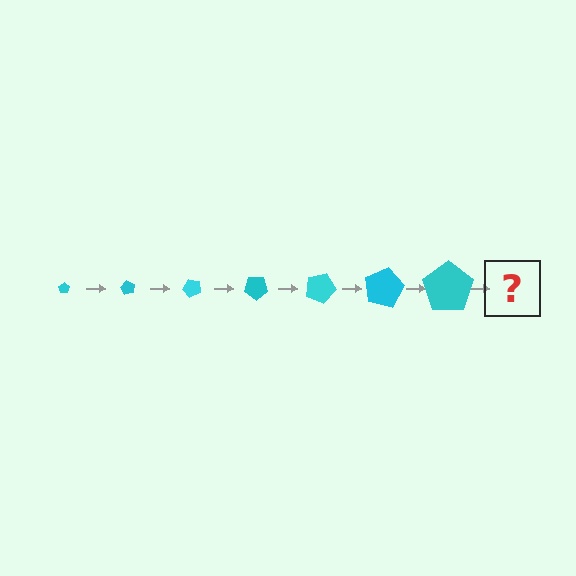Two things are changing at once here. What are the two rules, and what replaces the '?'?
The two rules are that the pentagon grows larger each step and it rotates 60 degrees each step. The '?' should be a pentagon, larger than the previous one and rotated 420 degrees from the start.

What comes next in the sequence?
The next element should be a pentagon, larger than the previous one and rotated 420 degrees from the start.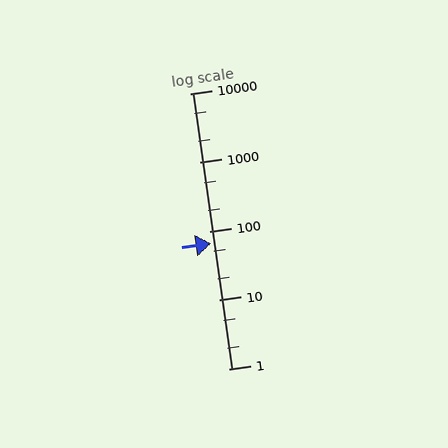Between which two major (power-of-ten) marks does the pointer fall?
The pointer is between 10 and 100.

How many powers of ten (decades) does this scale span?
The scale spans 4 decades, from 1 to 10000.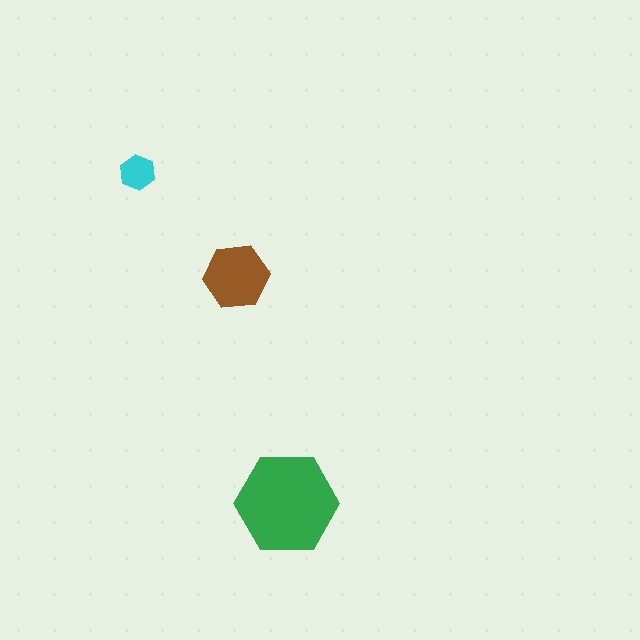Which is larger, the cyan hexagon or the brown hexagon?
The brown one.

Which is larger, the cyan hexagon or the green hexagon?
The green one.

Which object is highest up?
The cyan hexagon is topmost.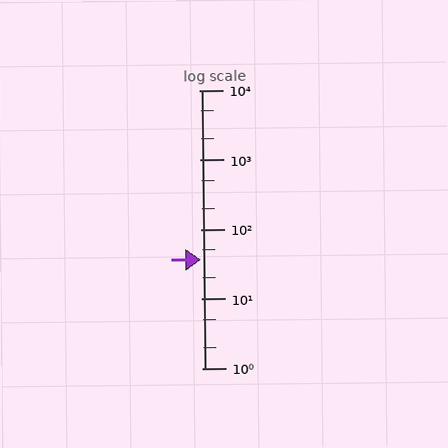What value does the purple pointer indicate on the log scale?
The pointer indicates approximately 36.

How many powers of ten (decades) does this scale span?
The scale spans 4 decades, from 1 to 10000.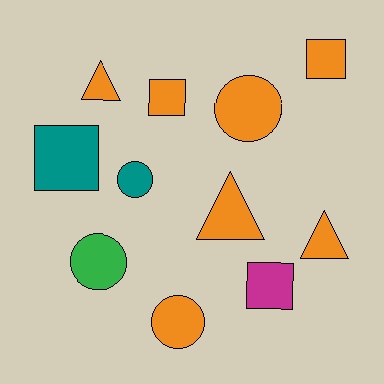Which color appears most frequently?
Orange, with 7 objects.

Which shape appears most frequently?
Circle, with 4 objects.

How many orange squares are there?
There are 2 orange squares.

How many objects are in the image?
There are 11 objects.